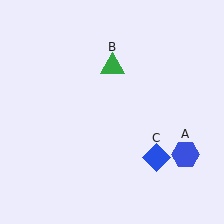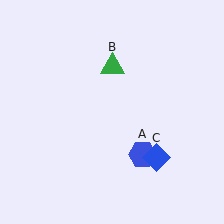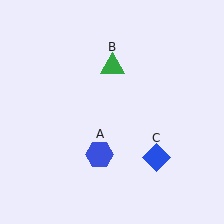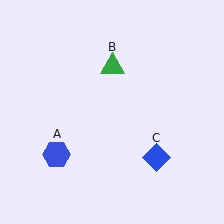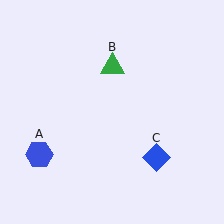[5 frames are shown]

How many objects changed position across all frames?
1 object changed position: blue hexagon (object A).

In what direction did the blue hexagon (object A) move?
The blue hexagon (object A) moved left.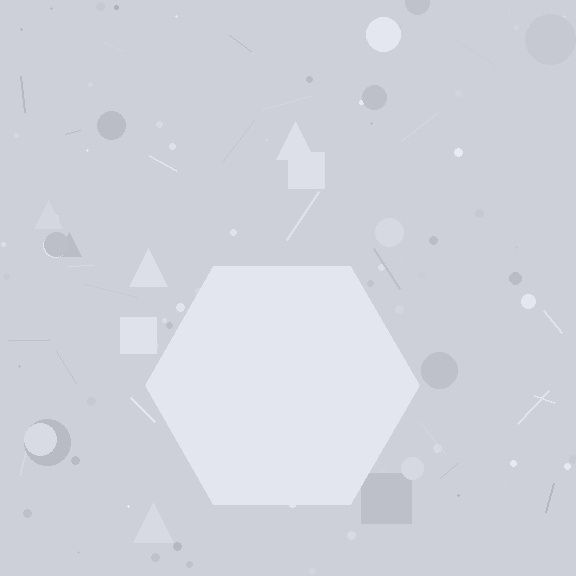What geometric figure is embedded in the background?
A hexagon is embedded in the background.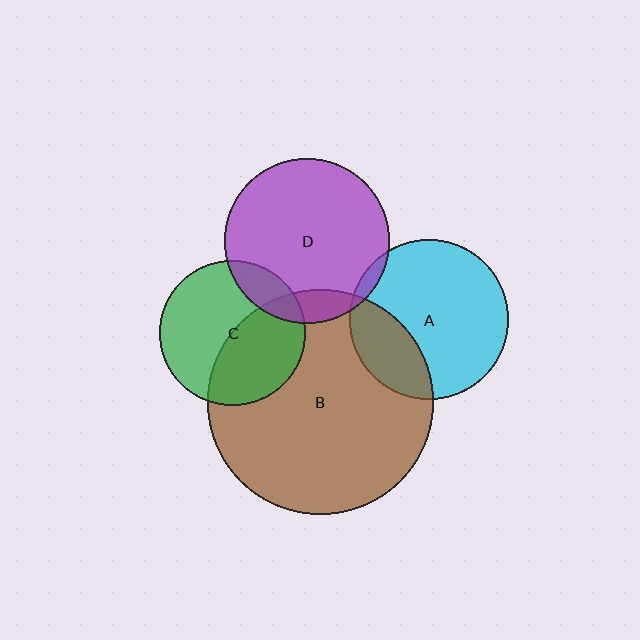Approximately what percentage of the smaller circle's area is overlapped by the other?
Approximately 10%.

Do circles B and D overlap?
Yes.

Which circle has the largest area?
Circle B (brown).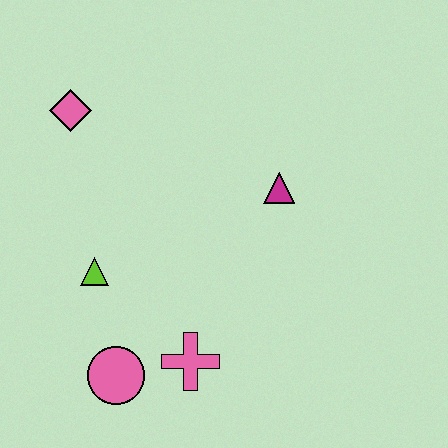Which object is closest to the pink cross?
The pink circle is closest to the pink cross.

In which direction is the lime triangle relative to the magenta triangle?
The lime triangle is to the left of the magenta triangle.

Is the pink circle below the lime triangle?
Yes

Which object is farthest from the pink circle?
The pink diamond is farthest from the pink circle.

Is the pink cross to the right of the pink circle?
Yes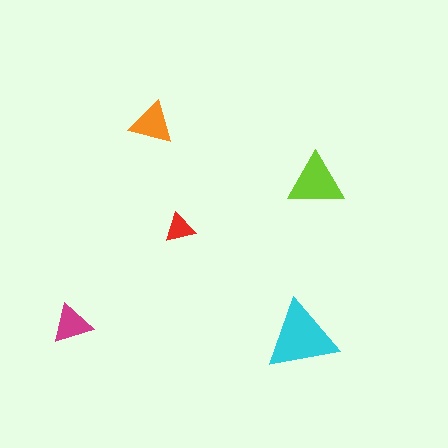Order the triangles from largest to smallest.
the cyan one, the lime one, the orange one, the magenta one, the red one.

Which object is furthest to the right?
The lime triangle is rightmost.